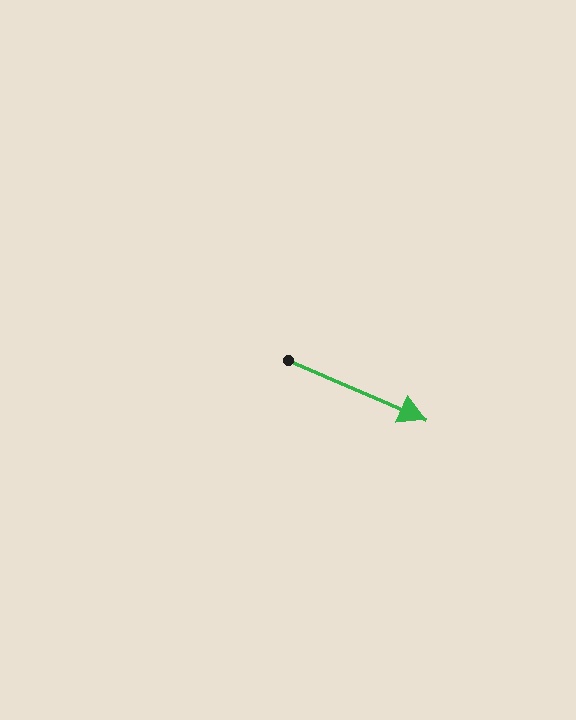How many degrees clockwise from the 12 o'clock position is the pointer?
Approximately 114 degrees.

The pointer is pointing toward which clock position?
Roughly 4 o'clock.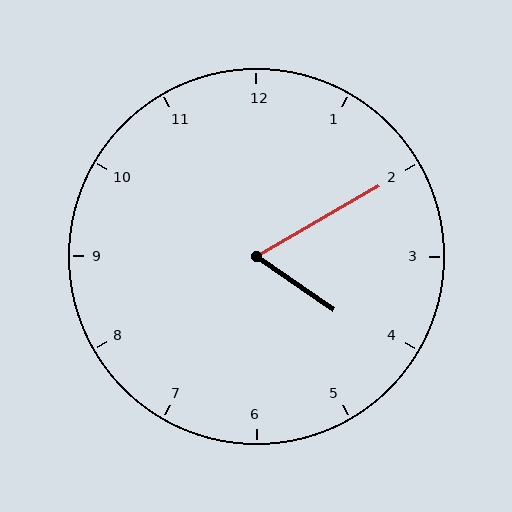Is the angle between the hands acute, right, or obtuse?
It is acute.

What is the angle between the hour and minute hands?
Approximately 65 degrees.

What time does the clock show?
4:10.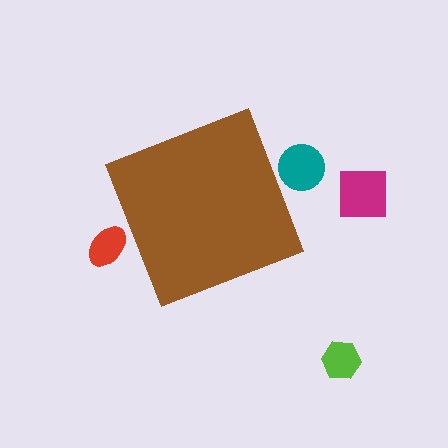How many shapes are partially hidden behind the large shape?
2 shapes are partially hidden.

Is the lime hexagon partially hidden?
No, the lime hexagon is fully visible.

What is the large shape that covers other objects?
A brown diamond.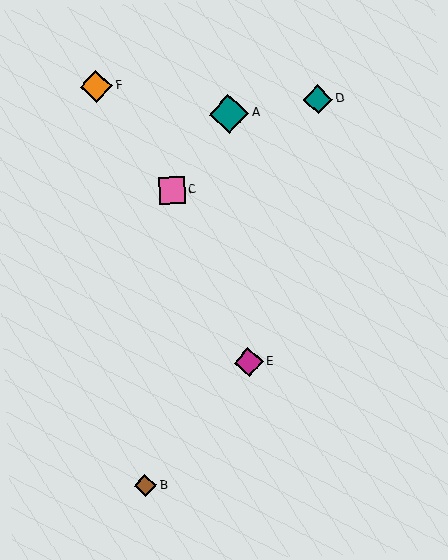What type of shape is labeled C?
Shape C is a pink square.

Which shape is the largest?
The teal diamond (labeled A) is the largest.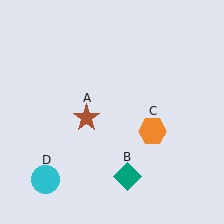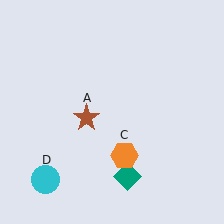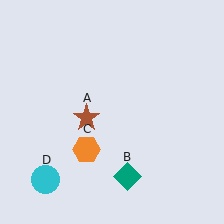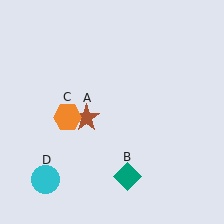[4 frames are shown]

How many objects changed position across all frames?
1 object changed position: orange hexagon (object C).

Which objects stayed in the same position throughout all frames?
Brown star (object A) and teal diamond (object B) and cyan circle (object D) remained stationary.